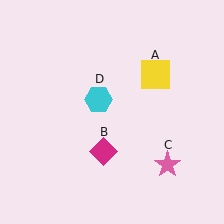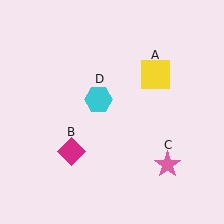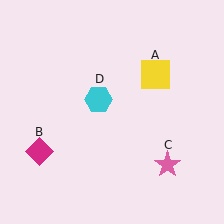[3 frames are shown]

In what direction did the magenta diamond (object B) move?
The magenta diamond (object B) moved left.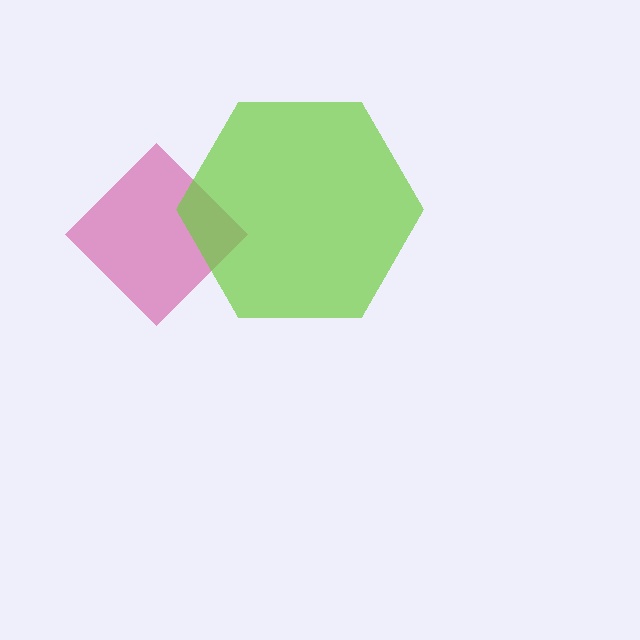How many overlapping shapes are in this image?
There are 2 overlapping shapes in the image.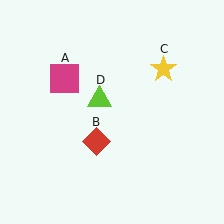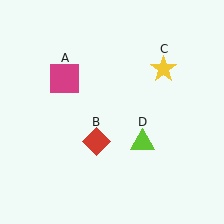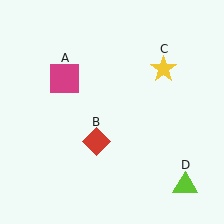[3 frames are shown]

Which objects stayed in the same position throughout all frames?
Magenta square (object A) and red diamond (object B) and yellow star (object C) remained stationary.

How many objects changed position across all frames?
1 object changed position: lime triangle (object D).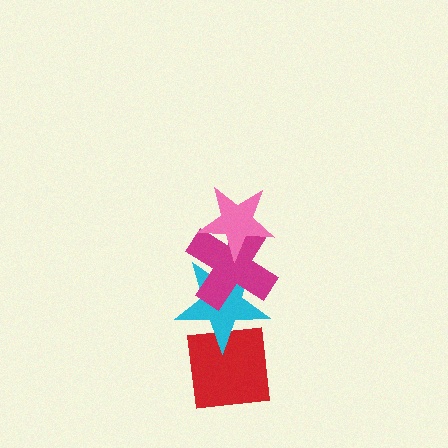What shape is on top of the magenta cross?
The pink star is on top of the magenta cross.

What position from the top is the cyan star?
The cyan star is 3rd from the top.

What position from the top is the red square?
The red square is 4th from the top.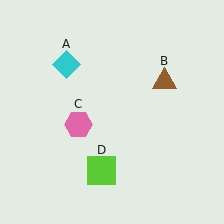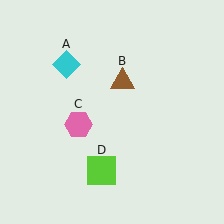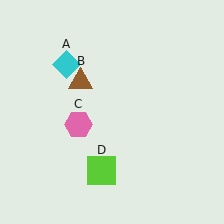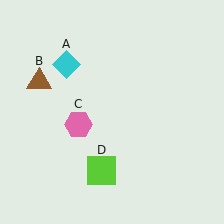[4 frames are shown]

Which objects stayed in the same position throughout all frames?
Cyan diamond (object A) and pink hexagon (object C) and lime square (object D) remained stationary.